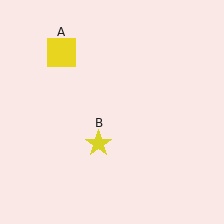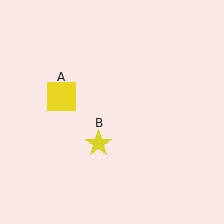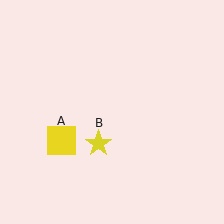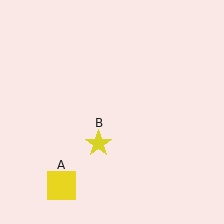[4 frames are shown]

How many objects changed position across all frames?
1 object changed position: yellow square (object A).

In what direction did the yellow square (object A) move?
The yellow square (object A) moved down.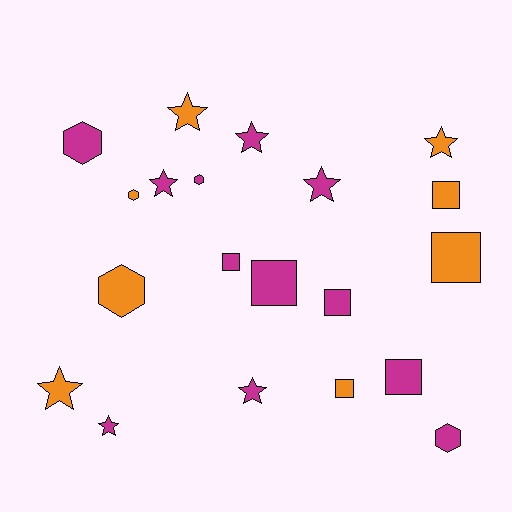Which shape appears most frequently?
Star, with 8 objects.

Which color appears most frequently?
Magenta, with 12 objects.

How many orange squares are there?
There are 3 orange squares.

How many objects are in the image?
There are 20 objects.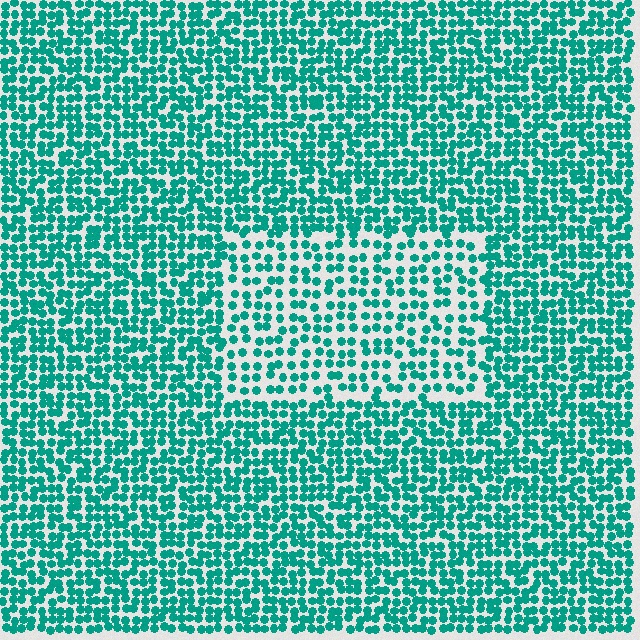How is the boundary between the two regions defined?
The boundary is defined by a change in element density (approximately 1.7x ratio). All elements are the same color, size, and shape.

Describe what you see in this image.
The image contains small teal elements arranged at two different densities. A rectangle-shaped region is visible where the elements are less densely packed than the surrounding area.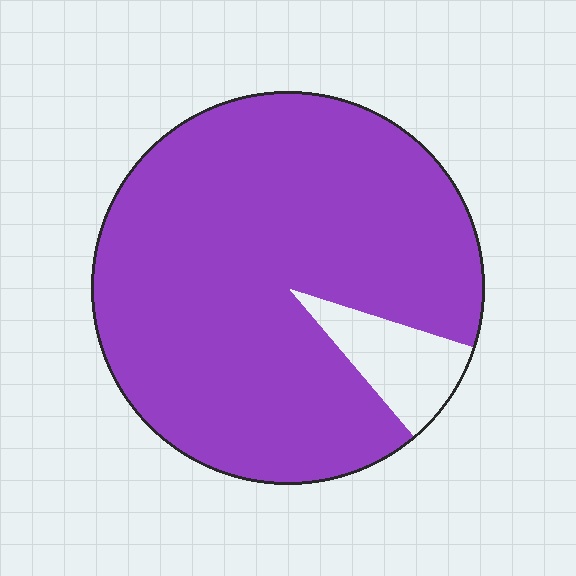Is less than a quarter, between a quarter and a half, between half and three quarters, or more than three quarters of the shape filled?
More than three quarters.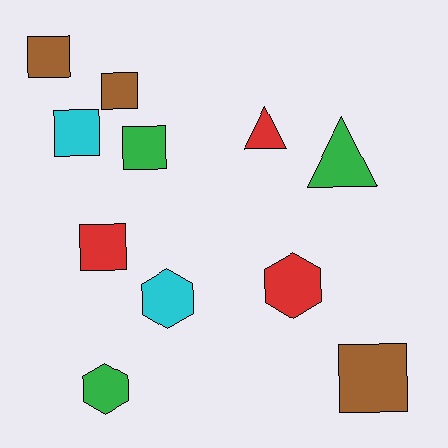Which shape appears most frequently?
Square, with 6 objects.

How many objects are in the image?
There are 11 objects.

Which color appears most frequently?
Brown, with 3 objects.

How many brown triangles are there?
There are no brown triangles.